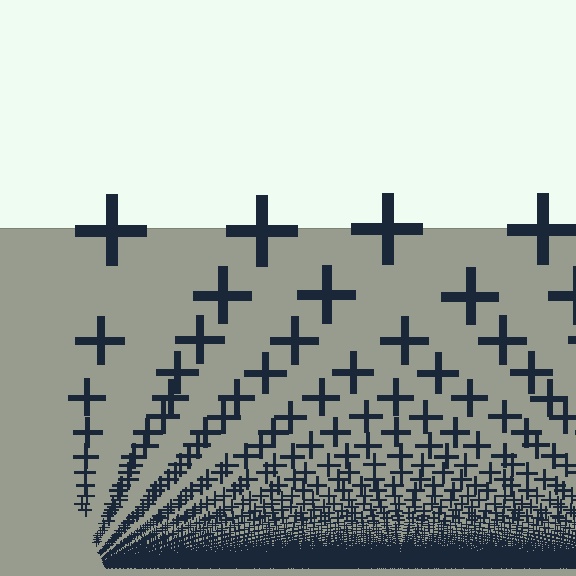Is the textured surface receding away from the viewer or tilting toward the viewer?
The surface appears to tilt toward the viewer. Texture elements get larger and sparser toward the top.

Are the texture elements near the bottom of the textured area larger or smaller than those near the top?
Smaller. The gradient is inverted — elements near the bottom are smaller and denser.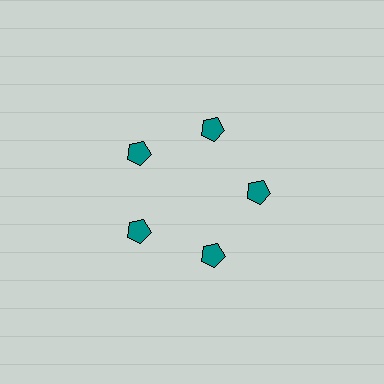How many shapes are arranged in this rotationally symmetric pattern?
There are 5 shapes, arranged in 5 groups of 1.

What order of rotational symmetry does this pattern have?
This pattern has 5-fold rotational symmetry.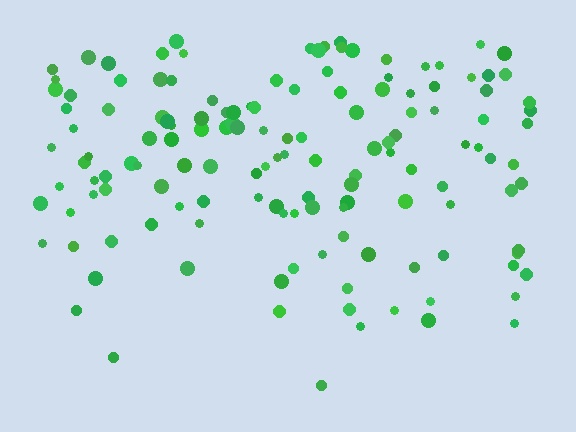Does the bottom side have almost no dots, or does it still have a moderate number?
Still a moderate number, just noticeably fewer than the top.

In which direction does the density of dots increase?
From bottom to top, with the top side densest.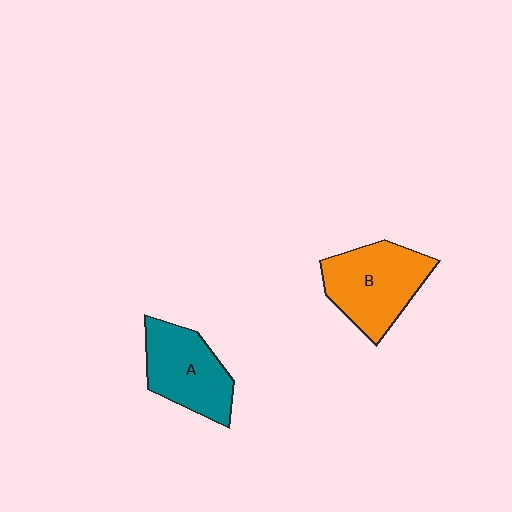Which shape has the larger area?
Shape B (orange).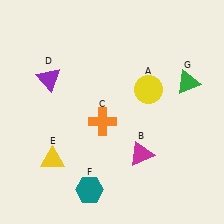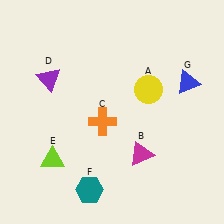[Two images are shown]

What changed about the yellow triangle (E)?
In Image 1, E is yellow. In Image 2, it changed to lime.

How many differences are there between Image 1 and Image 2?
There are 2 differences between the two images.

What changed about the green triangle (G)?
In Image 1, G is green. In Image 2, it changed to blue.